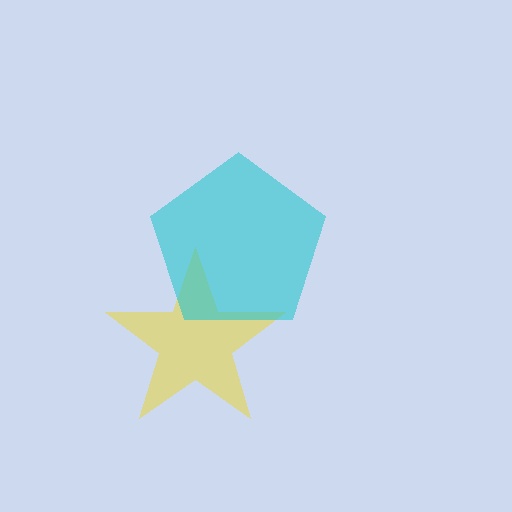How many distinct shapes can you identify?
There are 2 distinct shapes: a yellow star, a cyan pentagon.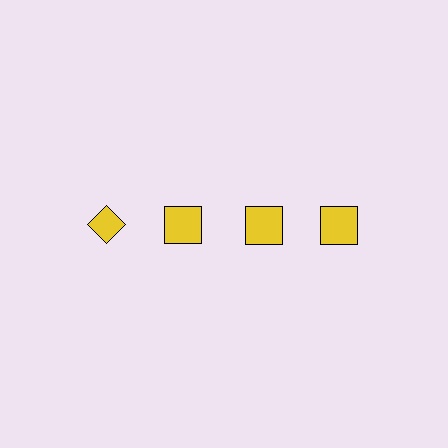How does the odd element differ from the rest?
It has a different shape: diamond instead of square.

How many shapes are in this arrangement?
There are 4 shapes arranged in a grid pattern.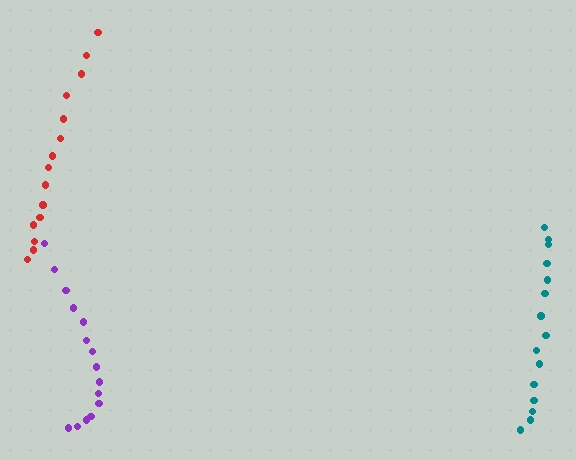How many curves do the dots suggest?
There are 3 distinct paths.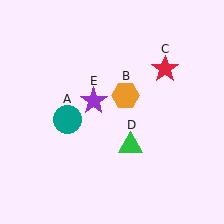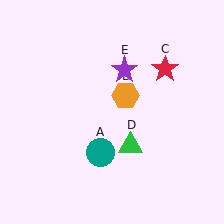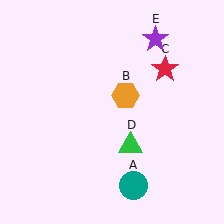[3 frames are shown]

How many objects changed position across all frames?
2 objects changed position: teal circle (object A), purple star (object E).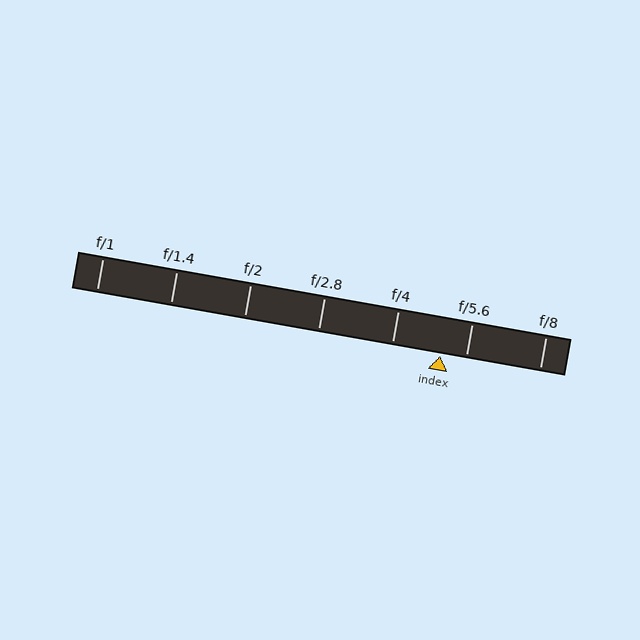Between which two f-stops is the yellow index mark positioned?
The index mark is between f/4 and f/5.6.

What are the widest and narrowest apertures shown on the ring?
The widest aperture shown is f/1 and the narrowest is f/8.